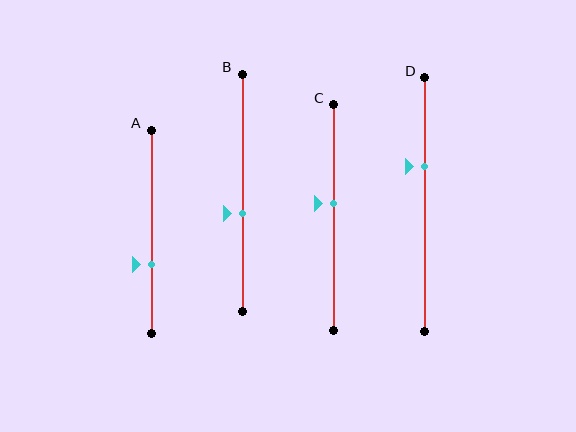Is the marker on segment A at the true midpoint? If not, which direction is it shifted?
No, the marker on segment A is shifted downward by about 16% of the segment length.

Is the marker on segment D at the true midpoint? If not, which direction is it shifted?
No, the marker on segment D is shifted upward by about 15% of the segment length.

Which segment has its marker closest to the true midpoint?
Segment C has its marker closest to the true midpoint.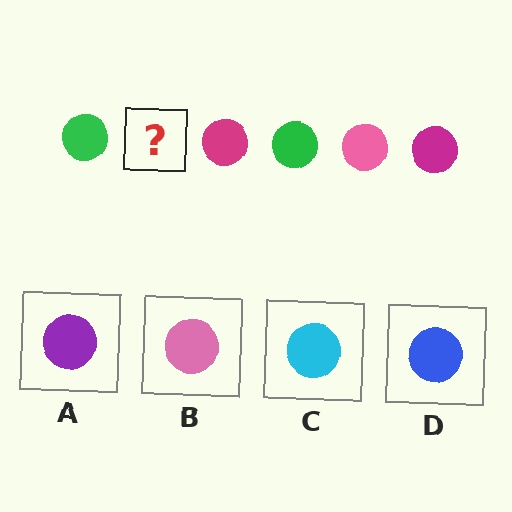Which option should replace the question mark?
Option B.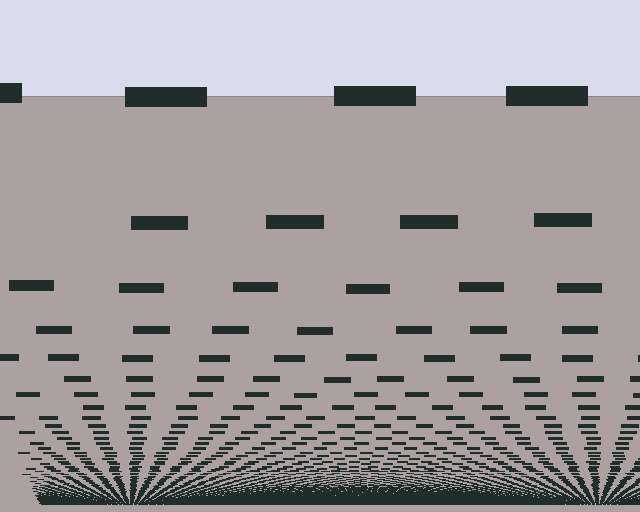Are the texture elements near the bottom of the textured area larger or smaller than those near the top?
Smaller. The gradient is inverted — elements near the bottom are smaller and denser.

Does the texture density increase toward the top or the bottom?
Density increases toward the bottom.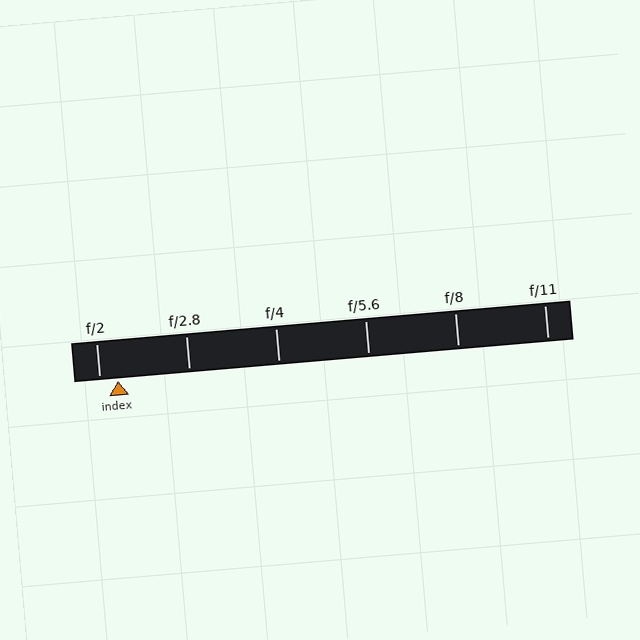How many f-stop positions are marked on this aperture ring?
There are 6 f-stop positions marked.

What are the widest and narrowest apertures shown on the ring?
The widest aperture shown is f/2 and the narrowest is f/11.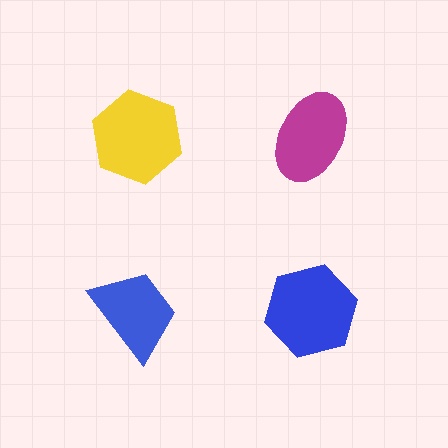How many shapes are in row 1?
2 shapes.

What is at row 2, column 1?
A blue trapezoid.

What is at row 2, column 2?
A blue hexagon.